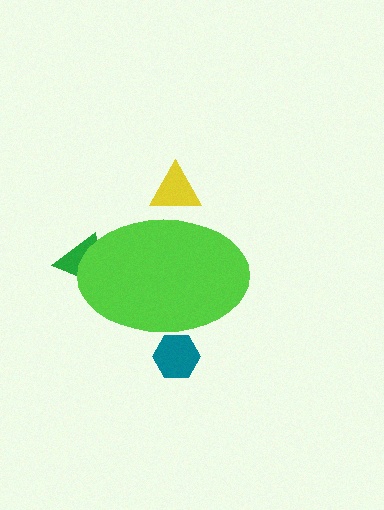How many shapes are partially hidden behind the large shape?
3 shapes are partially hidden.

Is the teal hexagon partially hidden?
Yes, the teal hexagon is partially hidden behind the lime ellipse.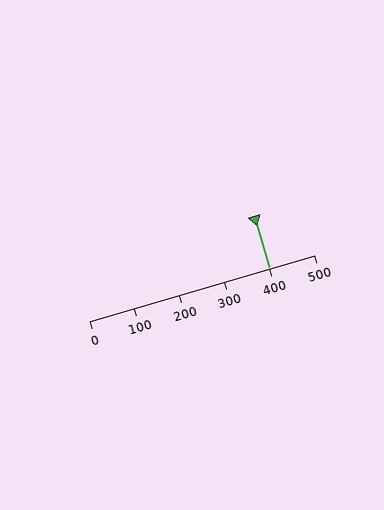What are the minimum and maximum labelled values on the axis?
The axis runs from 0 to 500.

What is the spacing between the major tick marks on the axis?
The major ticks are spaced 100 apart.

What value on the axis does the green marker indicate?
The marker indicates approximately 400.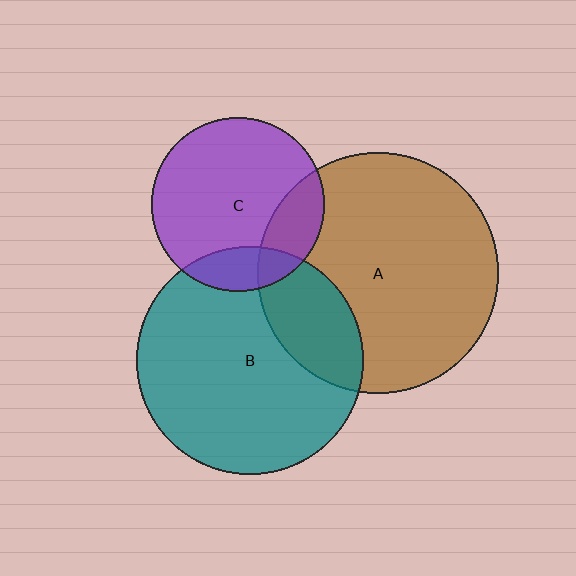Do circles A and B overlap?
Yes.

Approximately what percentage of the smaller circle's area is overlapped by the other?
Approximately 25%.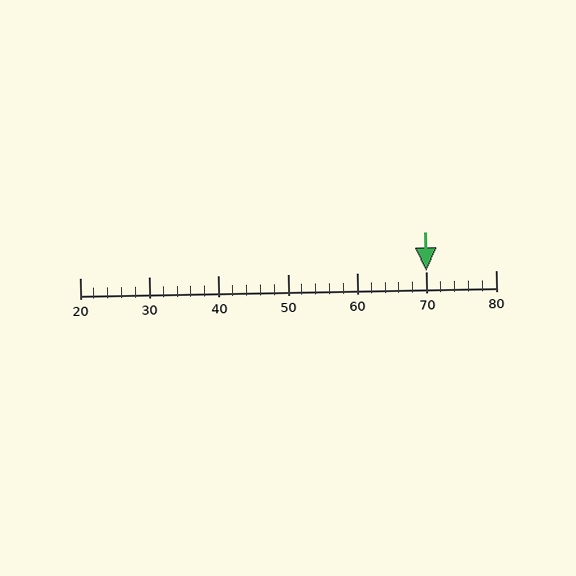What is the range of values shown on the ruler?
The ruler shows values from 20 to 80.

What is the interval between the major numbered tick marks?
The major tick marks are spaced 10 units apart.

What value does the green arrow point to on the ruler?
The green arrow points to approximately 70.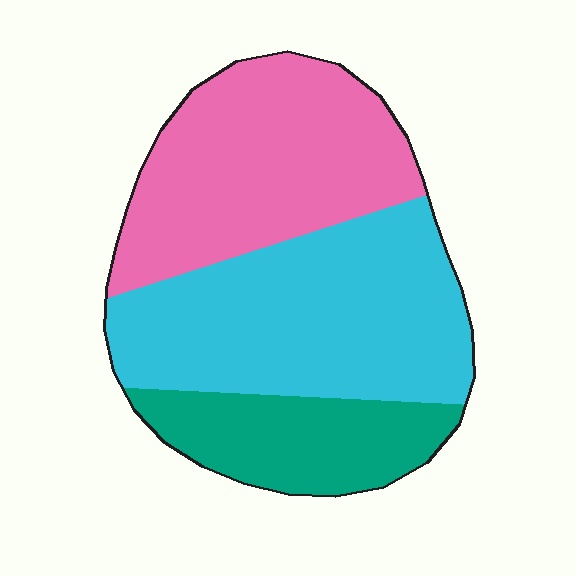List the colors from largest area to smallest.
From largest to smallest: cyan, pink, teal.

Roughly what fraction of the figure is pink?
Pink covers about 35% of the figure.